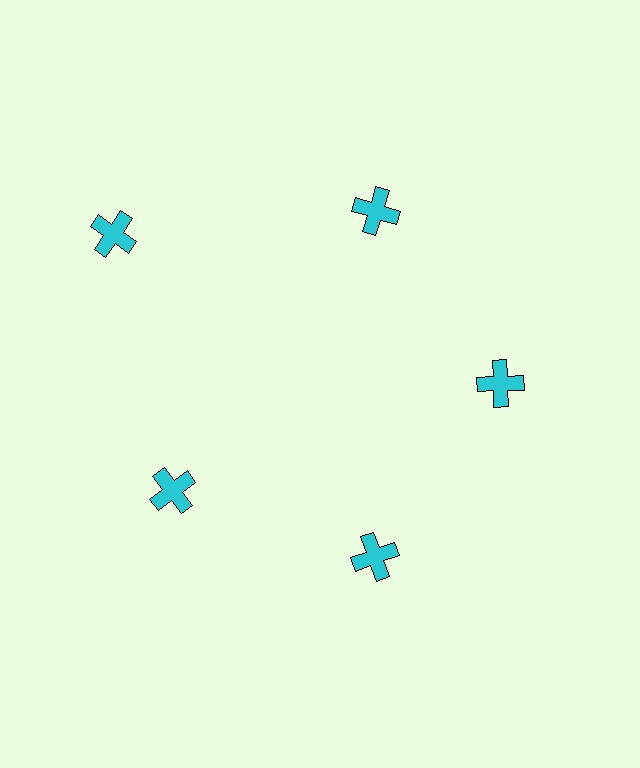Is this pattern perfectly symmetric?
No. The 5 cyan crosses are arranged in a ring, but one element near the 10 o'clock position is pushed outward from the center, breaking the 5-fold rotational symmetry.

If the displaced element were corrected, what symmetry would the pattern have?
It would have 5-fold rotational symmetry — the pattern would map onto itself every 72 degrees.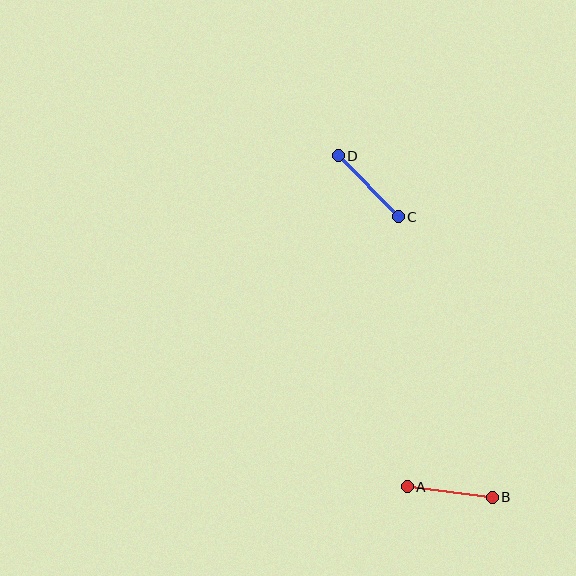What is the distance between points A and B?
The distance is approximately 86 pixels.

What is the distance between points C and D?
The distance is approximately 85 pixels.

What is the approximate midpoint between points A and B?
The midpoint is at approximately (450, 492) pixels.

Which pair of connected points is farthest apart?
Points A and B are farthest apart.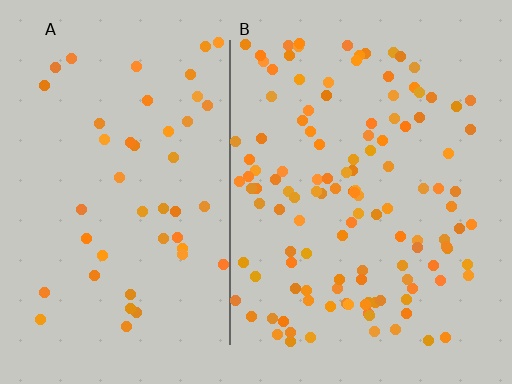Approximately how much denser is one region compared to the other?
Approximately 2.6× — region B over region A.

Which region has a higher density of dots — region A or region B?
B (the right).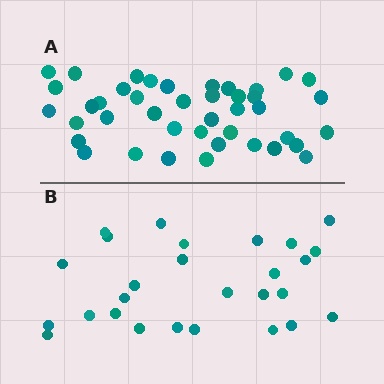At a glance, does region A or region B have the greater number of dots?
Region A (the top region) has more dots.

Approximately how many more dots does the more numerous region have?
Region A has approximately 15 more dots than region B.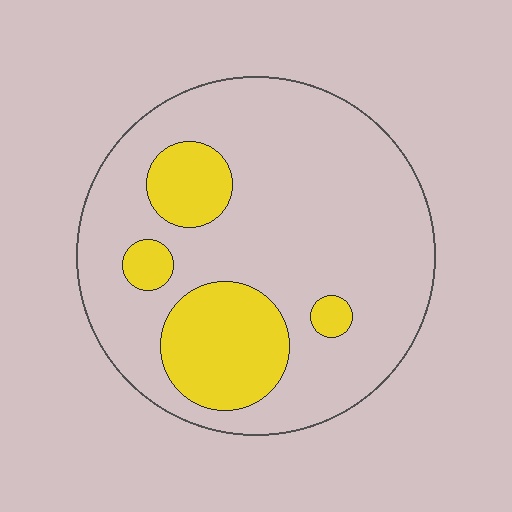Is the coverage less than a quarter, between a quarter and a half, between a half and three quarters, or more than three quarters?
Less than a quarter.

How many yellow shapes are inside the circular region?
4.